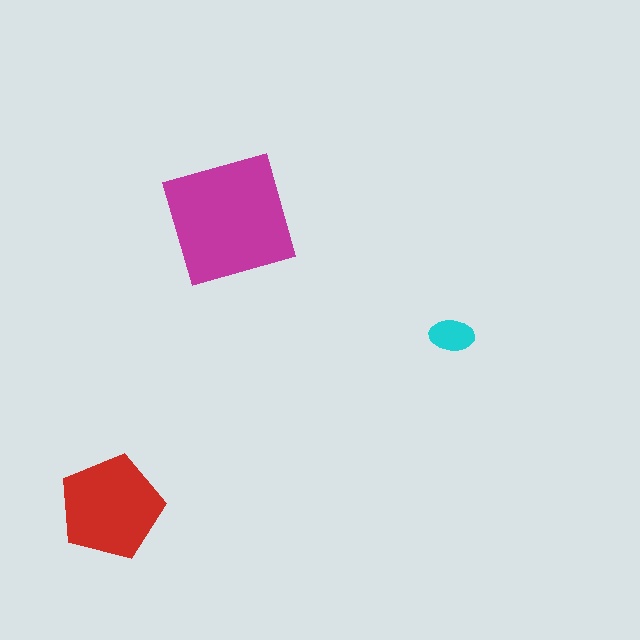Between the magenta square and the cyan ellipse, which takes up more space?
The magenta square.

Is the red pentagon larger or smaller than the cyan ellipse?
Larger.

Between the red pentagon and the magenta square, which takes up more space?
The magenta square.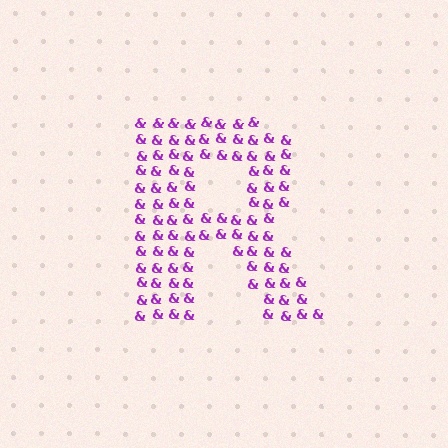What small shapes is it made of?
It is made of small ampersands.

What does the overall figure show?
The overall figure shows the letter R.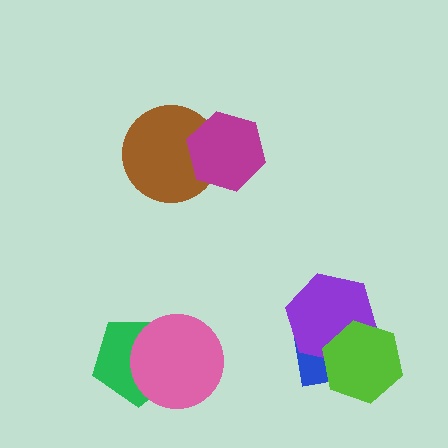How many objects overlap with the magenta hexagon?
1 object overlaps with the magenta hexagon.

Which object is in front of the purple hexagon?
The lime hexagon is in front of the purple hexagon.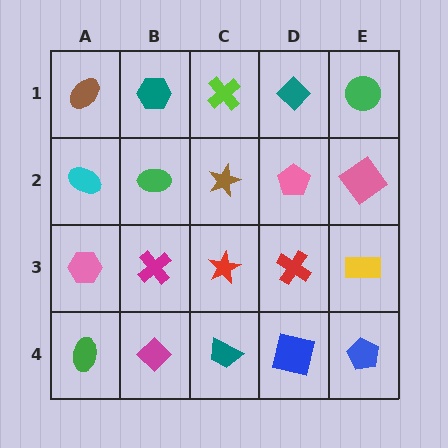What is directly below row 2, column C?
A red star.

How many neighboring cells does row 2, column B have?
4.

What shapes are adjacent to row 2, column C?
A lime cross (row 1, column C), a red star (row 3, column C), a green ellipse (row 2, column B), a pink pentagon (row 2, column D).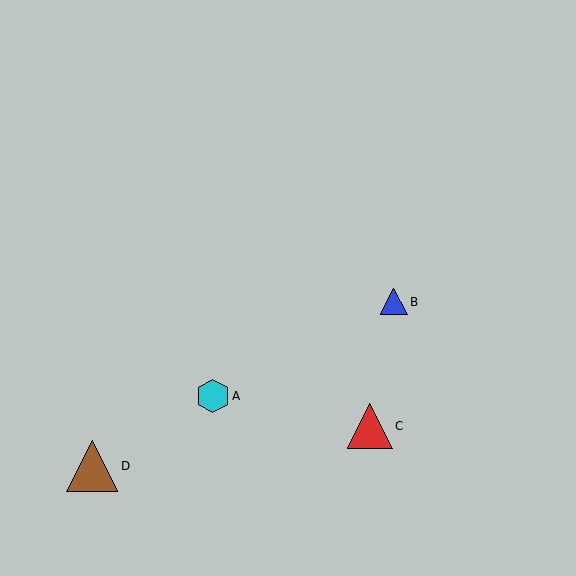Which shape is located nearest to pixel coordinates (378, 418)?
The red triangle (labeled C) at (370, 426) is nearest to that location.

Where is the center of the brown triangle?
The center of the brown triangle is at (92, 466).